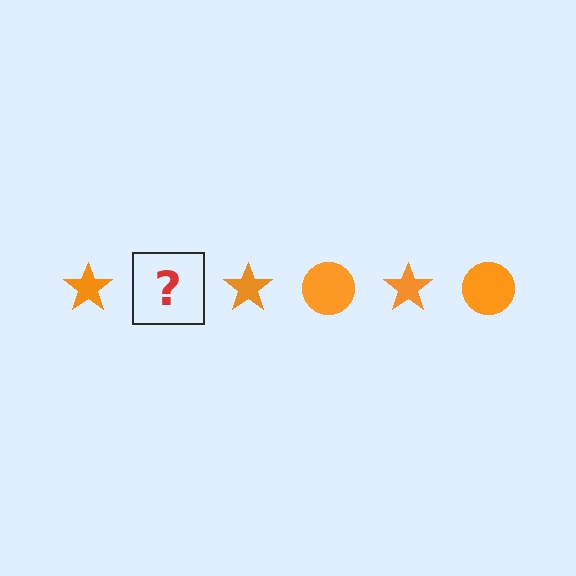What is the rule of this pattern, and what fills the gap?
The rule is that the pattern cycles through star, circle shapes in orange. The gap should be filled with an orange circle.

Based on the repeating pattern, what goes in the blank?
The blank should be an orange circle.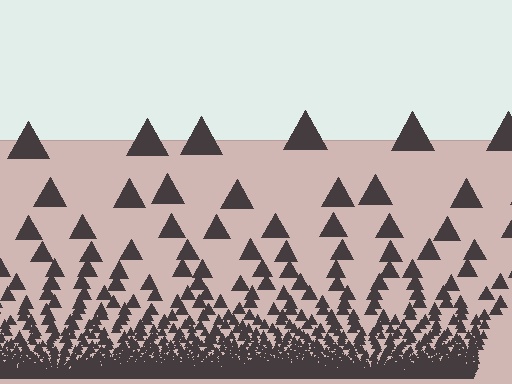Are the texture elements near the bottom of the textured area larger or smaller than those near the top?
Smaller. The gradient is inverted — elements near the bottom are smaller and denser.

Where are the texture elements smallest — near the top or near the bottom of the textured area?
Near the bottom.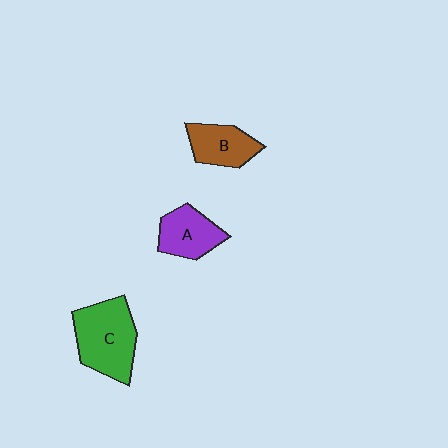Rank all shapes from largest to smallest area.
From largest to smallest: C (green), A (purple), B (brown).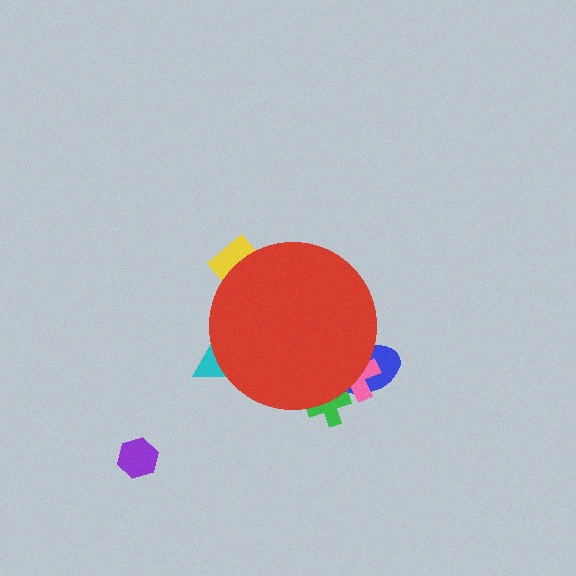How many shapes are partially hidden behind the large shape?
5 shapes are partially hidden.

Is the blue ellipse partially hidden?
Yes, the blue ellipse is partially hidden behind the red circle.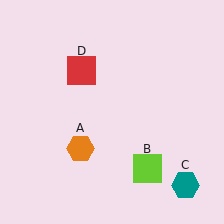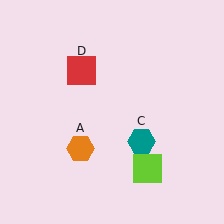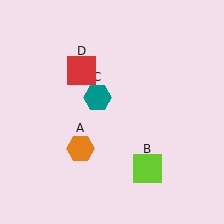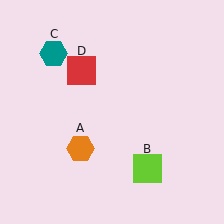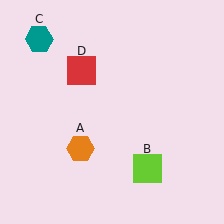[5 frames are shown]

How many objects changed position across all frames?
1 object changed position: teal hexagon (object C).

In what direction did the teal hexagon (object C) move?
The teal hexagon (object C) moved up and to the left.